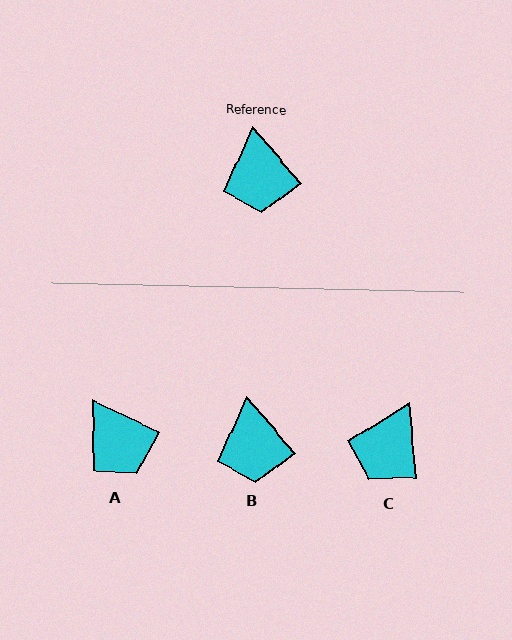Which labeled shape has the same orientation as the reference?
B.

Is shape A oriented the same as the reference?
No, it is off by about 24 degrees.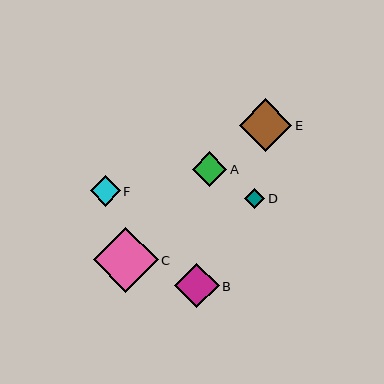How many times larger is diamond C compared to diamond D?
Diamond C is approximately 3.2 times the size of diamond D.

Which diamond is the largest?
Diamond C is the largest with a size of approximately 65 pixels.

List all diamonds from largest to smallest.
From largest to smallest: C, E, B, A, F, D.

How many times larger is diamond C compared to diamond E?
Diamond C is approximately 1.2 times the size of diamond E.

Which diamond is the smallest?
Diamond D is the smallest with a size of approximately 20 pixels.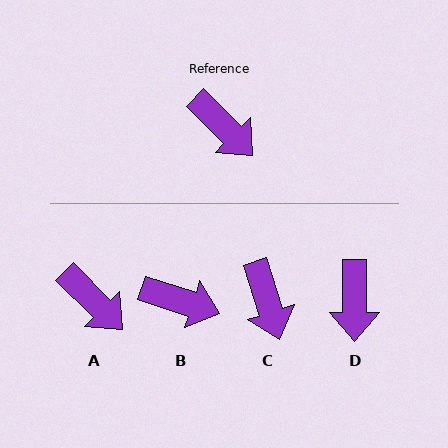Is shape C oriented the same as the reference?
No, it is off by about 27 degrees.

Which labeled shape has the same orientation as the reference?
A.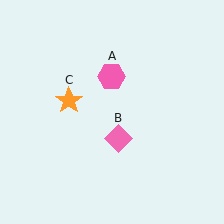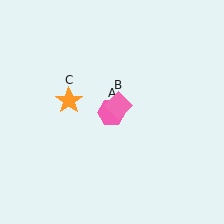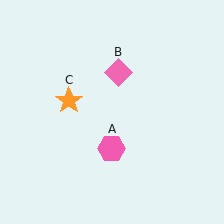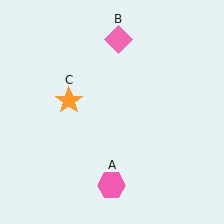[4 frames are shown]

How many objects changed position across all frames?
2 objects changed position: pink hexagon (object A), pink diamond (object B).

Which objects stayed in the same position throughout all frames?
Orange star (object C) remained stationary.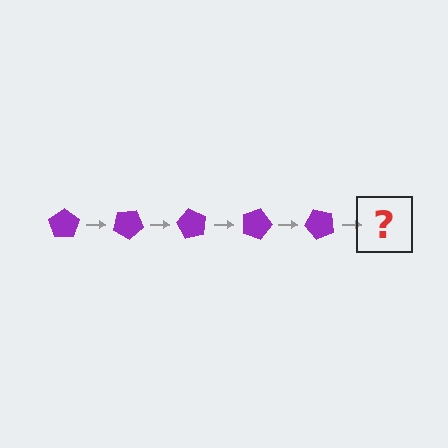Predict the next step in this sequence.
The next step is a purple pentagon rotated 150 degrees.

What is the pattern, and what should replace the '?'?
The pattern is that the pentagon rotates 30 degrees each step. The '?' should be a purple pentagon rotated 150 degrees.